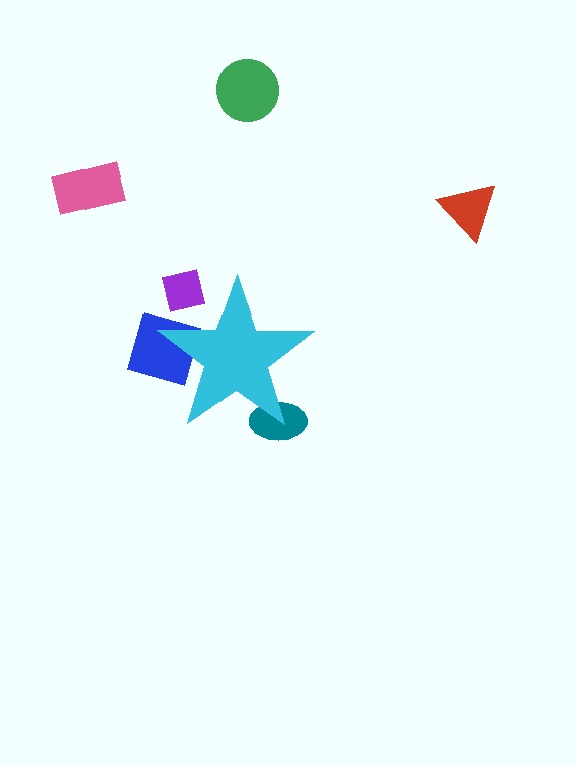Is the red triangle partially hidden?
No, the red triangle is fully visible.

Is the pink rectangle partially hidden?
No, the pink rectangle is fully visible.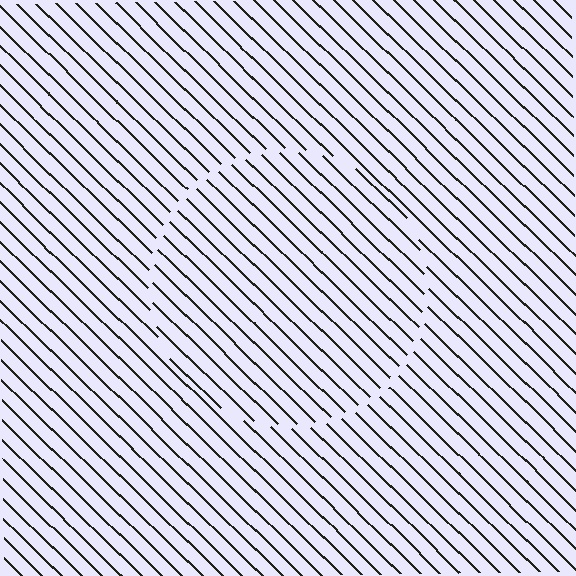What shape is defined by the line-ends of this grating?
An illusory circle. The interior of the shape contains the same grating, shifted by half a period — the contour is defined by the phase discontinuity where line-ends from the inner and outer gratings abut.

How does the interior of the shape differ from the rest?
The interior of the shape contains the same grating, shifted by half a period — the contour is defined by the phase discontinuity where line-ends from the inner and outer gratings abut.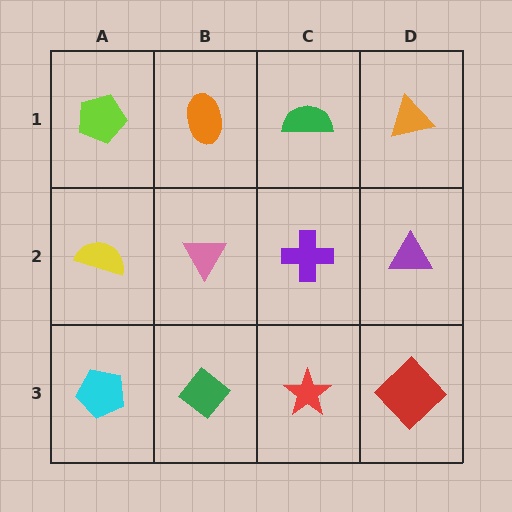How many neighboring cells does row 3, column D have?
2.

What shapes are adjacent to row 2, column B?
An orange ellipse (row 1, column B), a green diamond (row 3, column B), a yellow semicircle (row 2, column A), a purple cross (row 2, column C).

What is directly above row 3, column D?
A purple triangle.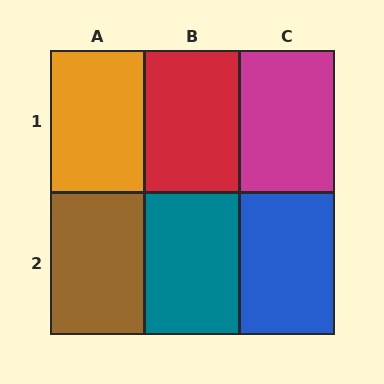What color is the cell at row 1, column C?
Magenta.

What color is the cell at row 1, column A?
Orange.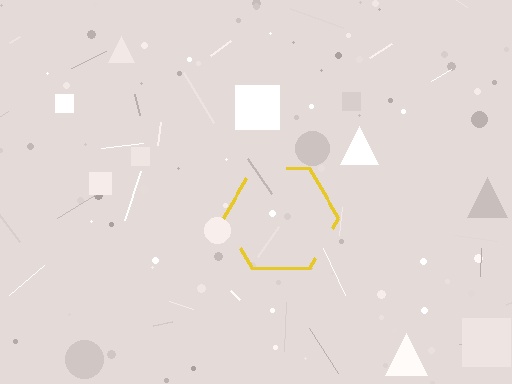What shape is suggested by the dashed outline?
The dashed outline suggests a hexagon.